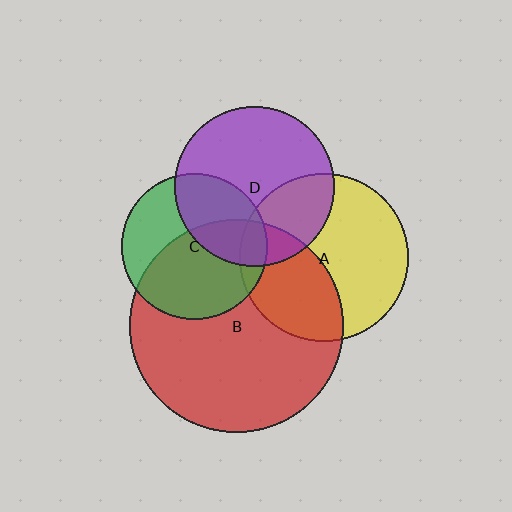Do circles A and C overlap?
Yes.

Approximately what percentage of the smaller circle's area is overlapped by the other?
Approximately 10%.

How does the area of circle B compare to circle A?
Approximately 1.6 times.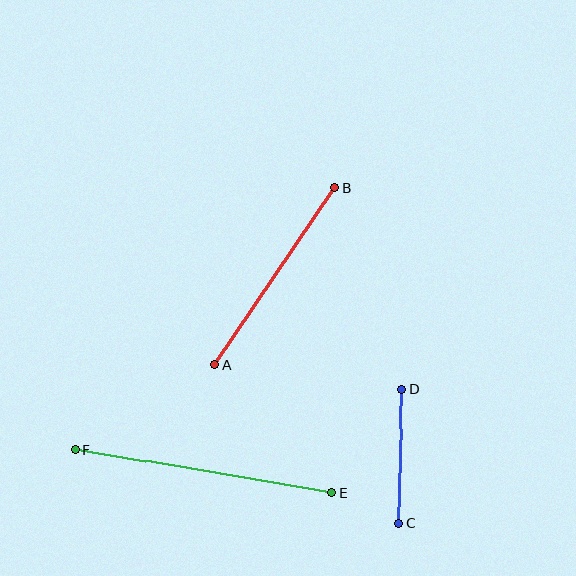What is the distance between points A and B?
The distance is approximately 214 pixels.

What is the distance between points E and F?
The distance is approximately 260 pixels.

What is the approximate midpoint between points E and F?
The midpoint is at approximately (203, 471) pixels.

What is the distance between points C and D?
The distance is approximately 134 pixels.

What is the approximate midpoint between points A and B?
The midpoint is at approximately (275, 276) pixels.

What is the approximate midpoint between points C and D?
The midpoint is at approximately (400, 456) pixels.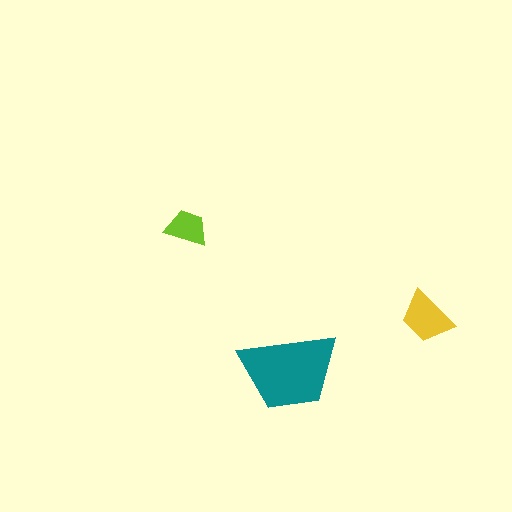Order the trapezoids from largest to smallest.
the teal one, the yellow one, the lime one.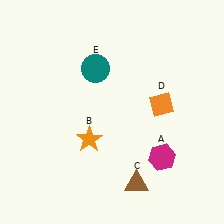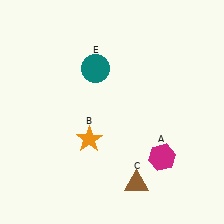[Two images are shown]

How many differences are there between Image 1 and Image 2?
There is 1 difference between the two images.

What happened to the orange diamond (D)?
The orange diamond (D) was removed in Image 2. It was in the top-right area of Image 1.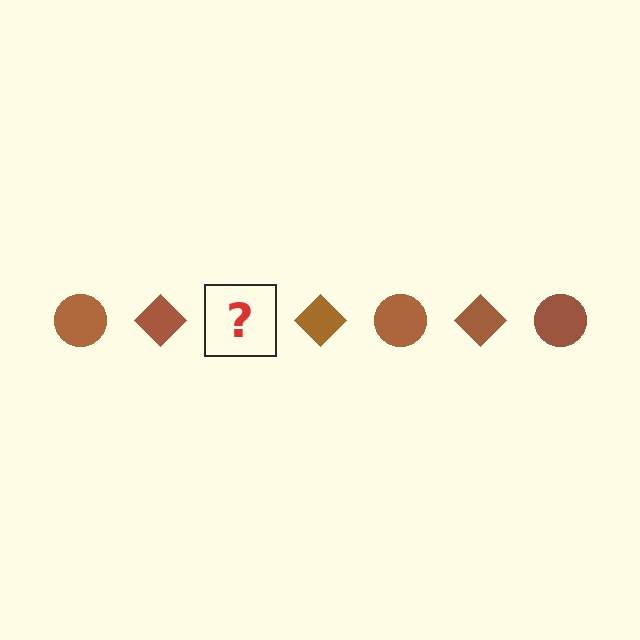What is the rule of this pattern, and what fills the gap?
The rule is that the pattern cycles through circle, diamond shapes in brown. The gap should be filled with a brown circle.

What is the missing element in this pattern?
The missing element is a brown circle.